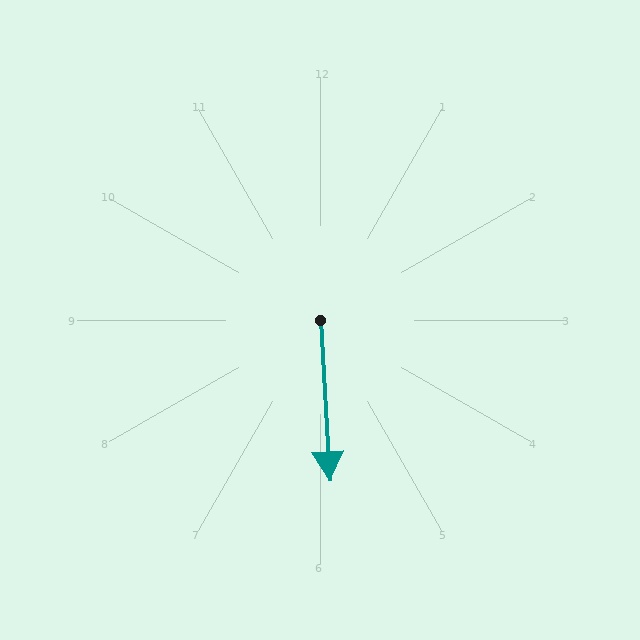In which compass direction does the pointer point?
South.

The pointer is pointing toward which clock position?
Roughly 6 o'clock.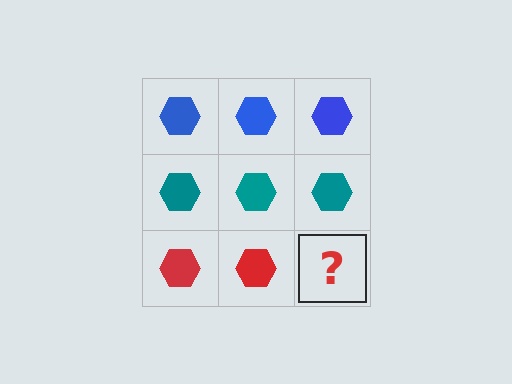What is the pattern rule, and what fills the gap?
The rule is that each row has a consistent color. The gap should be filled with a red hexagon.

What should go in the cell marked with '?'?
The missing cell should contain a red hexagon.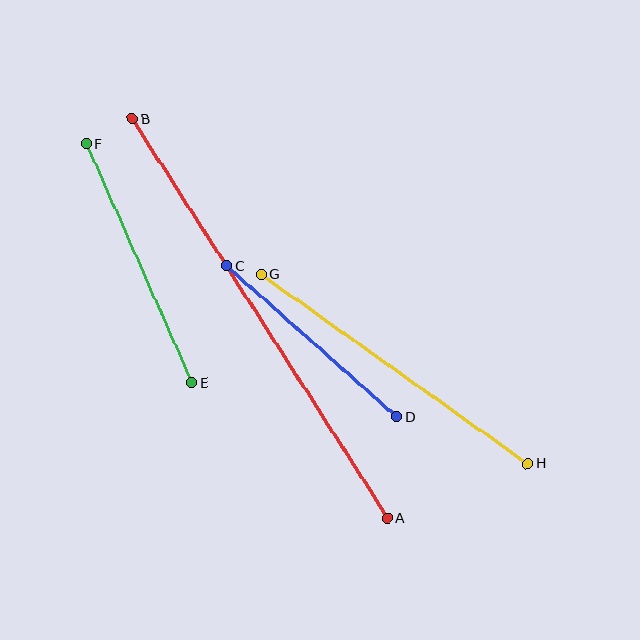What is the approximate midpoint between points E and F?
The midpoint is at approximately (139, 263) pixels.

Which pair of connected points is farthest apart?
Points A and B are farthest apart.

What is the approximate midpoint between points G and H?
The midpoint is at approximately (394, 369) pixels.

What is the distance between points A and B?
The distance is approximately 474 pixels.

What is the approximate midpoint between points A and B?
The midpoint is at approximately (260, 319) pixels.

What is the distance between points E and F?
The distance is approximately 261 pixels.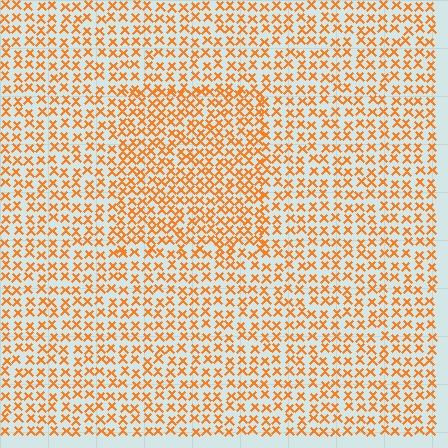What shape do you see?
I see a rectangle.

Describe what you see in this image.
The image contains small orange elements arranged at two different densities. A rectangle-shaped region is visible where the elements are more densely packed than the surrounding area.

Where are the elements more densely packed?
The elements are more densely packed inside the rectangle boundary.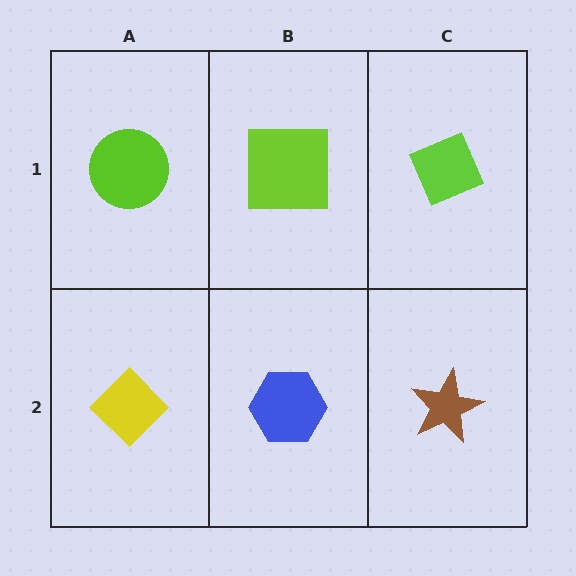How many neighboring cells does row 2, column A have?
2.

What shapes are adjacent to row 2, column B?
A lime square (row 1, column B), a yellow diamond (row 2, column A), a brown star (row 2, column C).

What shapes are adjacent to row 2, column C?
A lime diamond (row 1, column C), a blue hexagon (row 2, column B).